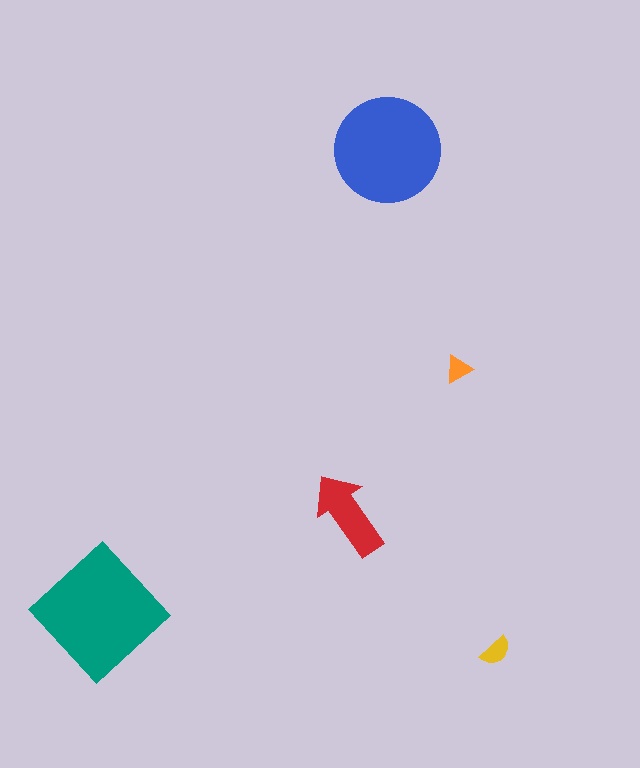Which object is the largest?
The teal diamond.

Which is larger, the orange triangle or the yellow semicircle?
The yellow semicircle.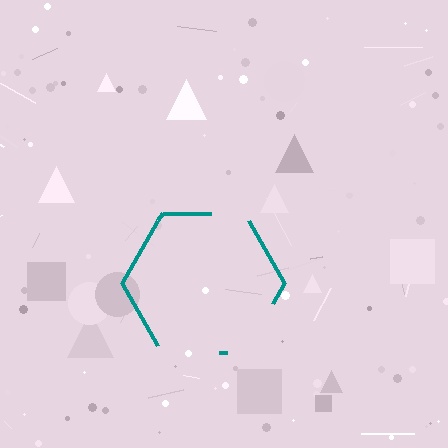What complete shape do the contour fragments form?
The contour fragments form a hexagon.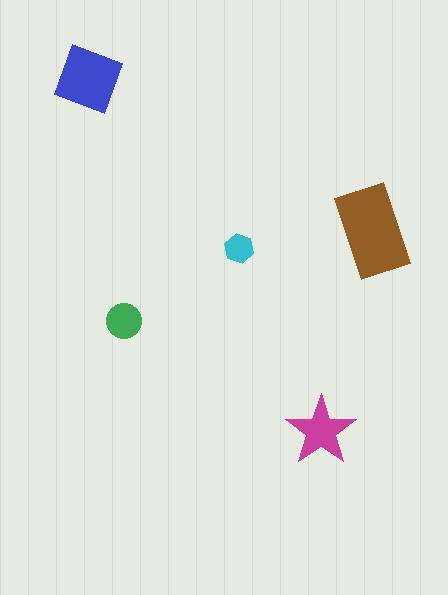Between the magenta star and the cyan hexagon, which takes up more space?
The magenta star.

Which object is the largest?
The brown rectangle.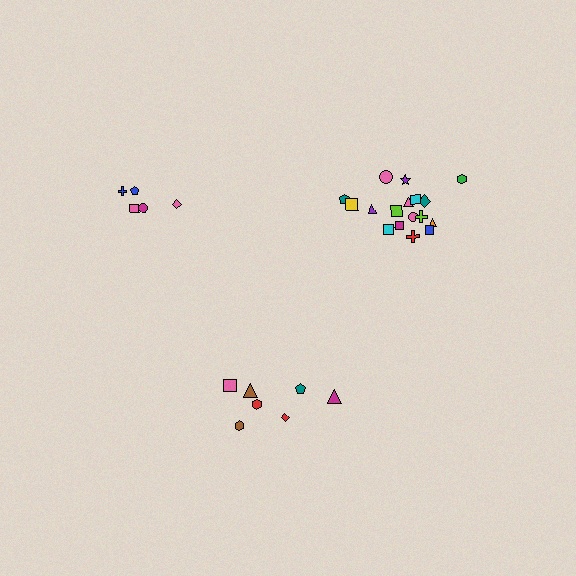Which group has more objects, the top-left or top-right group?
The top-right group.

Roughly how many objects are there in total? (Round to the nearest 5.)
Roughly 30 objects in total.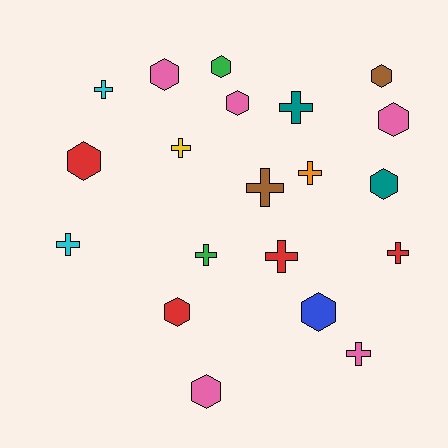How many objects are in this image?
There are 20 objects.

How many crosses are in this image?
There are 10 crosses.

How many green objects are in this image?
There are 2 green objects.